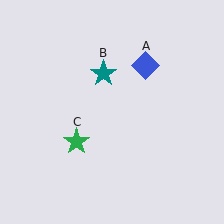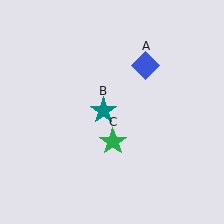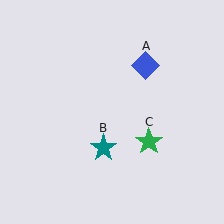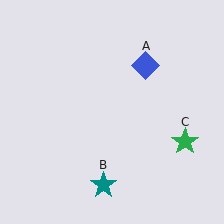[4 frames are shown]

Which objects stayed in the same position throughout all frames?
Blue diamond (object A) remained stationary.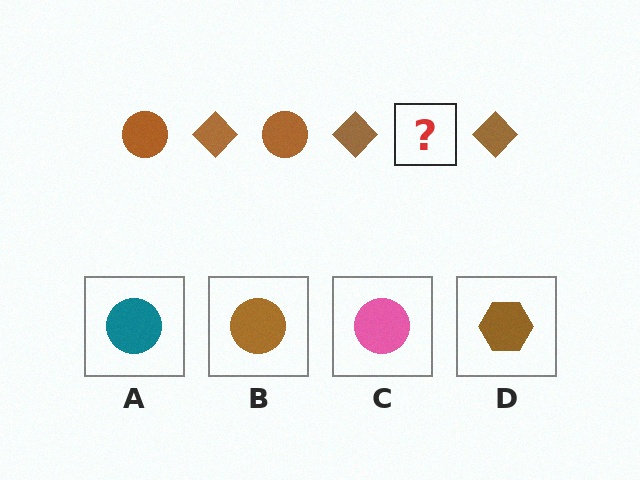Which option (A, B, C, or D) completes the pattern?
B.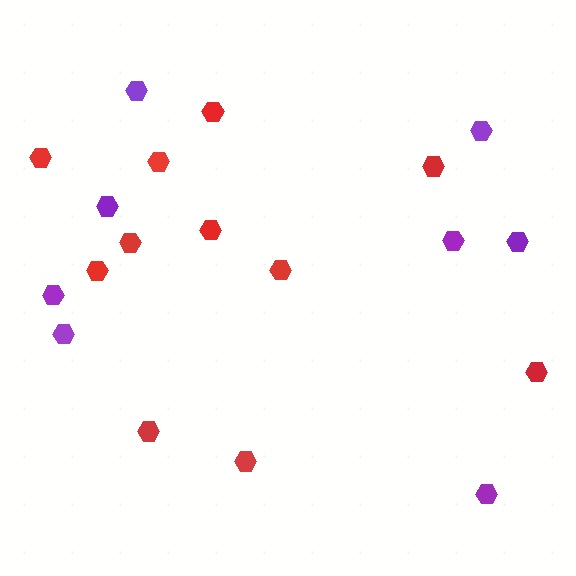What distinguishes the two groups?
There are 2 groups: one group of red hexagons (11) and one group of purple hexagons (8).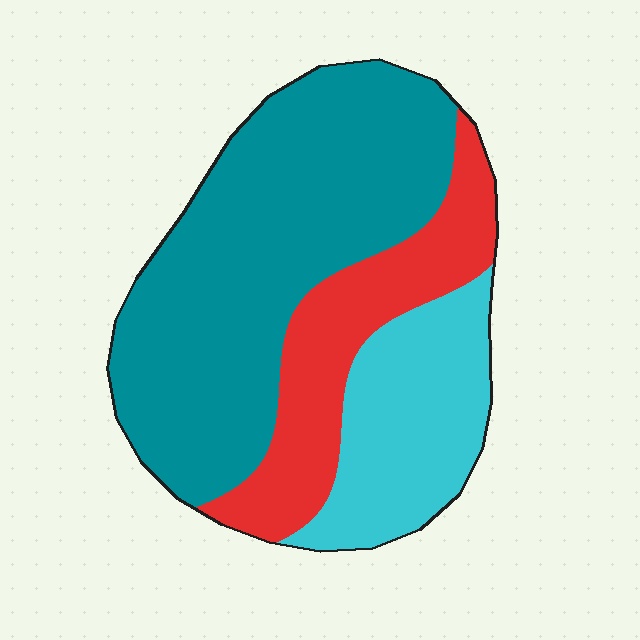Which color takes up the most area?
Teal, at roughly 55%.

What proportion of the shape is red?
Red covers 23% of the shape.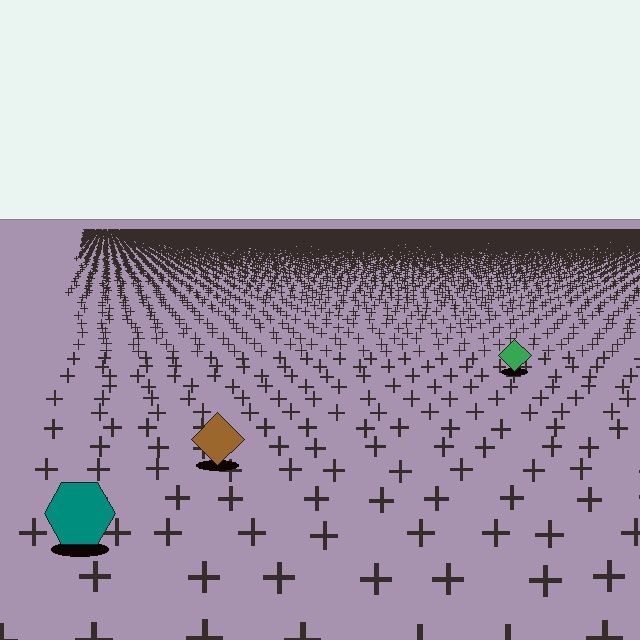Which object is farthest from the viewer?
The green diamond is farthest from the viewer. It appears smaller and the ground texture around it is denser.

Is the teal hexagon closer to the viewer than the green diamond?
Yes. The teal hexagon is closer — you can tell from the texture gradient: the ground texture is coarser near it.